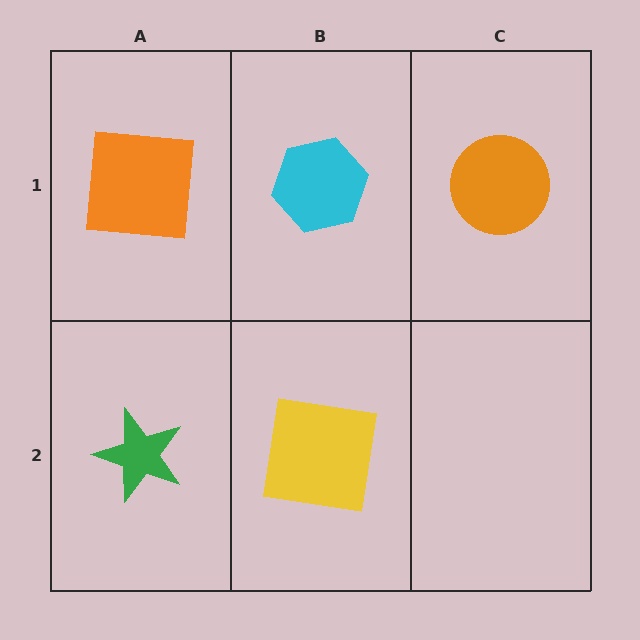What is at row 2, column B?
A yellow square.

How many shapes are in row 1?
3 shapes.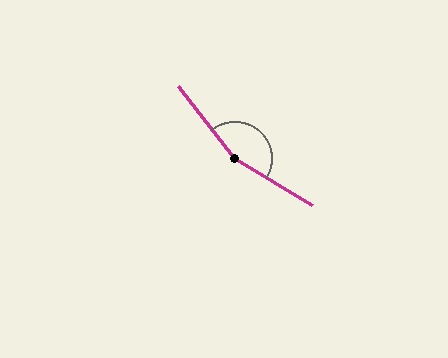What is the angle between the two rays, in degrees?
Approximately 160 degrees.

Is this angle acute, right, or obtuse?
It is obtuse.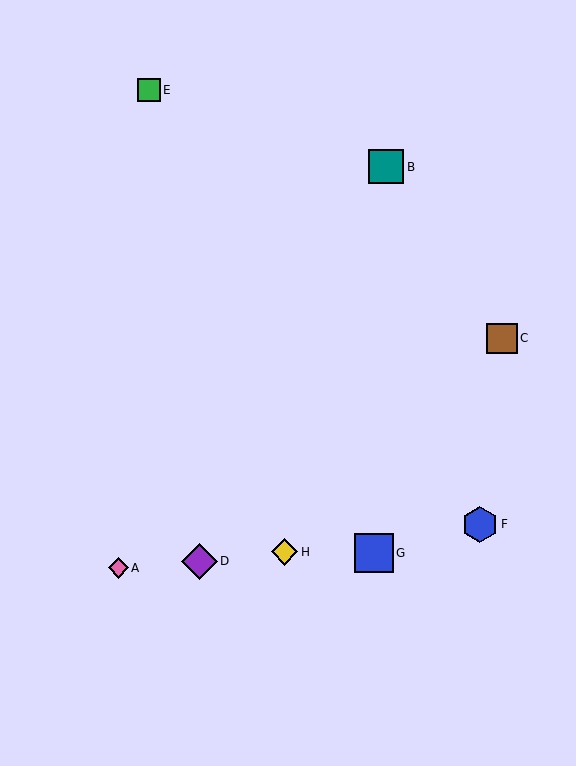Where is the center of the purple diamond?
The center of the purple diamond is at (199, 561).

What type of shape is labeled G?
Shape G is a blue square.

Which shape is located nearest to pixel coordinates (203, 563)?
The purple diamond (labeled D) at (199, 561) is nearest to that location.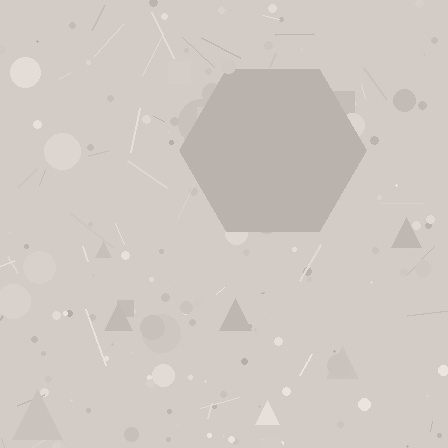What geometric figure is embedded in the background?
A hexagon is embedded in the background.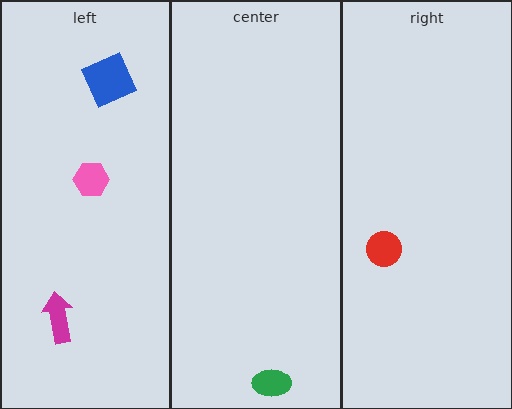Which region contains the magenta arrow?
The left region.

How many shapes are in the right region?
1.